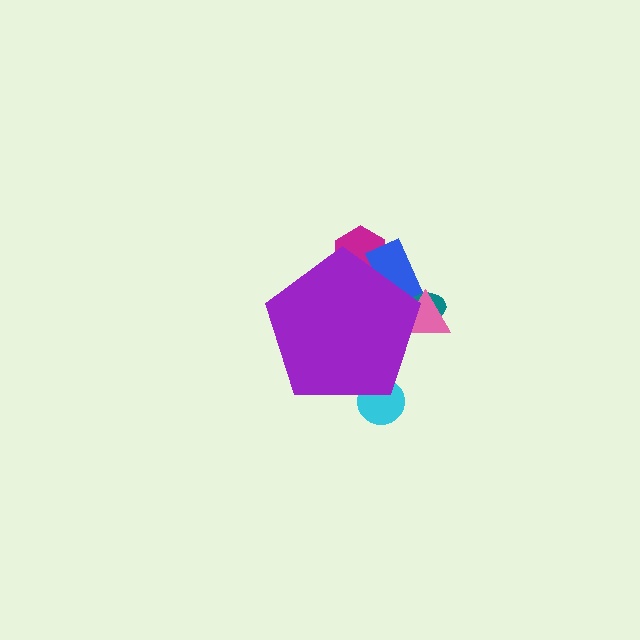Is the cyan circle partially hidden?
Yes, the cyan circle is partially hidden behind the purple pentagon.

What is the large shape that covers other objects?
A purple pentagon.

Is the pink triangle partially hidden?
Yes, the pink triangle is partially hidden behind the purple pentagon.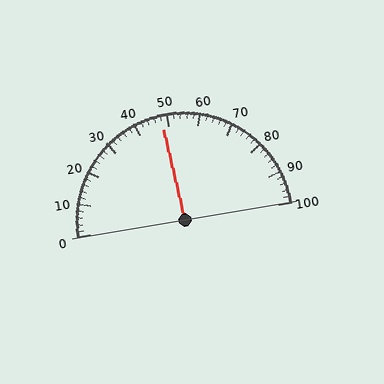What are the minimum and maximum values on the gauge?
The gauge ranges from 0 to 100.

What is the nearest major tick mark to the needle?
The nearest major tick mark is 50.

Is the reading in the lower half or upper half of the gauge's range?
The reading is in the lower half of the range (0 to 100).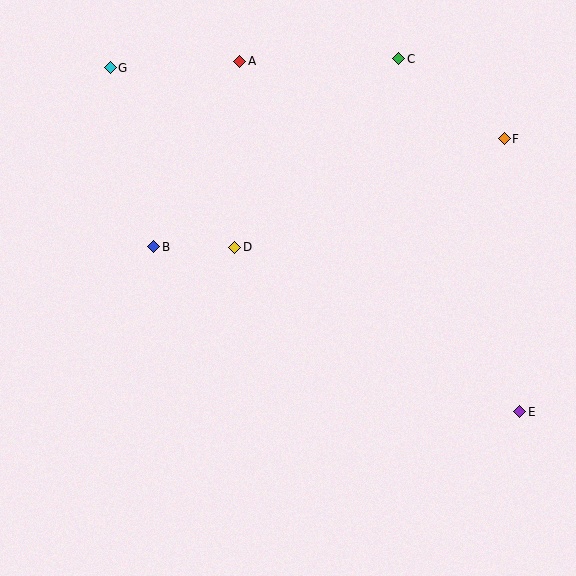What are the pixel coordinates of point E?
Point E is at (520, 412).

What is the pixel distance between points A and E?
The distance between A and E is 448 pixels.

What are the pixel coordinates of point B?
Point B is at (154, 247).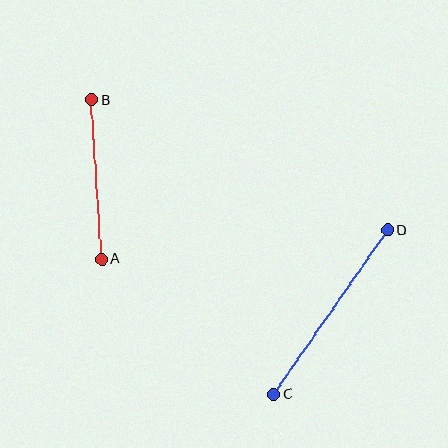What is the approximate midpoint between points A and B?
The midpoint is at approximately (97, 179) pixels.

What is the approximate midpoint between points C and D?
The midpoint is at approximately (331, 312) pixels.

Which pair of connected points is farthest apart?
Points C and D are farthest apart.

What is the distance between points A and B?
The distance is approximately 159 pixels.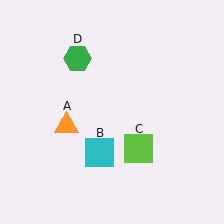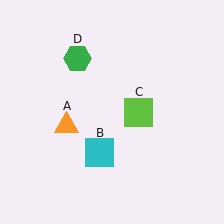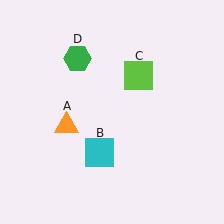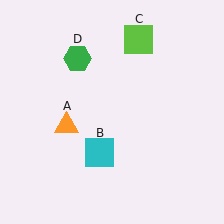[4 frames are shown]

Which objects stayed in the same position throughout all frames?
Orange triangle (object A) and cyan square (object B) and green hexagon (object D) remained stationary.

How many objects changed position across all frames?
1 object changed position: lime square (object C).